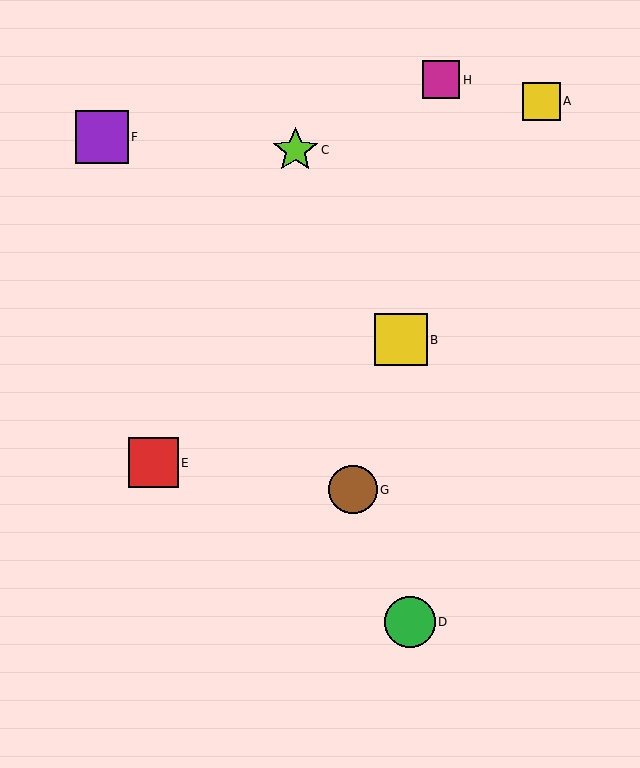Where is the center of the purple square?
The center of the purple square is at (102, 137).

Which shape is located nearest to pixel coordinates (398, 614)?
The green circle (labeled D) at (410, 622) is nearest to that location.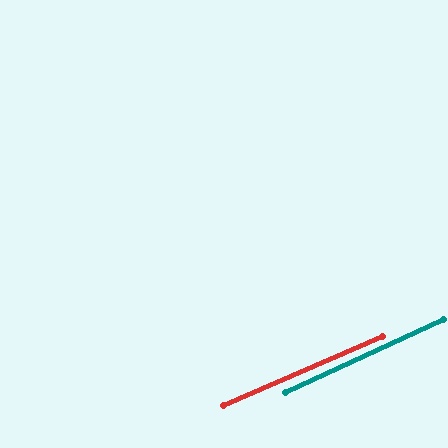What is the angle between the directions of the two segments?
Approximately 1 degree.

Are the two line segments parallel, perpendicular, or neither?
Parallel — their directions differ by only 1.3°.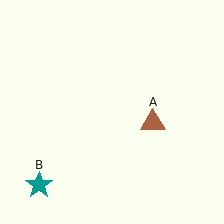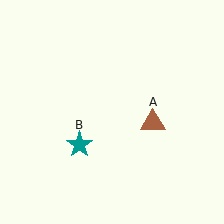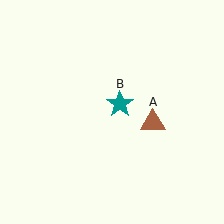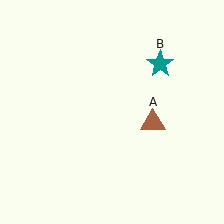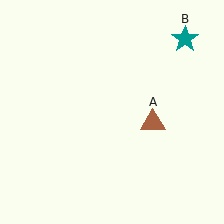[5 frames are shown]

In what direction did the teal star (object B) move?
The teal star (object B) moved up and to the right.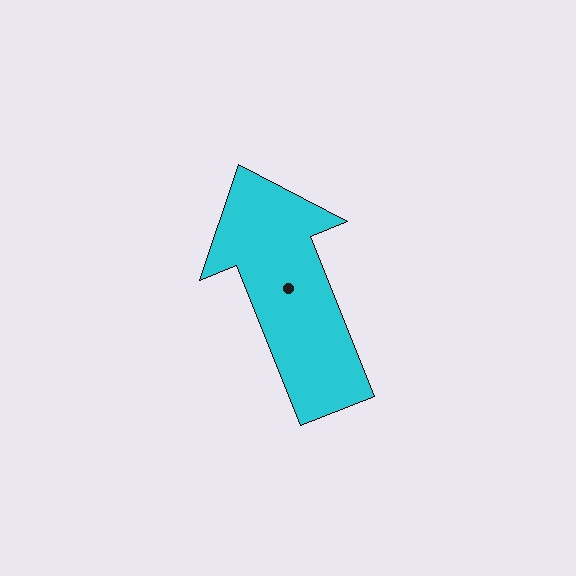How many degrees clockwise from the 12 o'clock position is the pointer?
Approximately 338 degrees.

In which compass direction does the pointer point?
North.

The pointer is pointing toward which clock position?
Roughly 11 o'clock.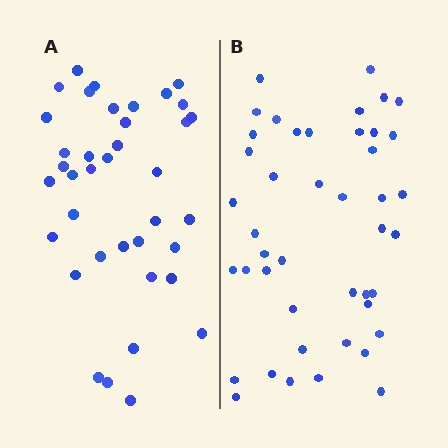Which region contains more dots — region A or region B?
Region B (the right region) has more dots.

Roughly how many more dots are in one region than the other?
Region B has about 6 more dots than region A.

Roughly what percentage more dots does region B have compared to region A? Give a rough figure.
About 15% more.